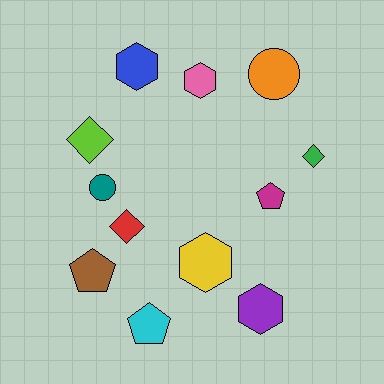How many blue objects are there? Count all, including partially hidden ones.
There is 1 blue object.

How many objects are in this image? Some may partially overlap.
There are 12 objects.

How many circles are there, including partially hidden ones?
There are 2 circles.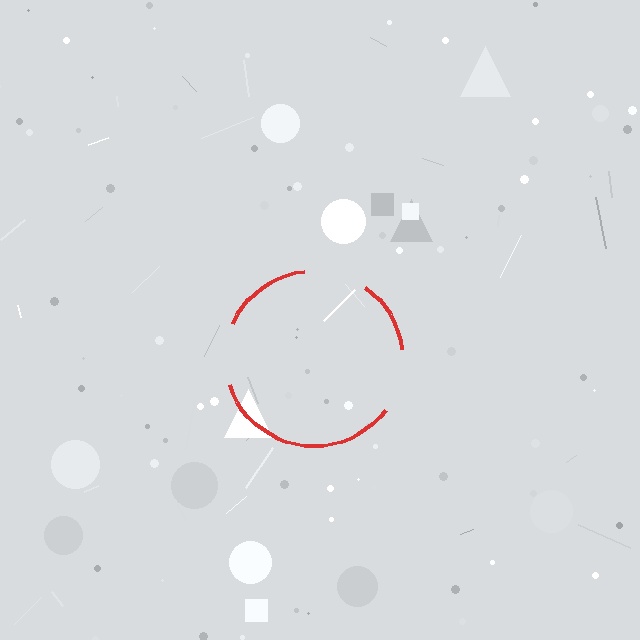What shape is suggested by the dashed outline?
The dashed outline suggests a circle.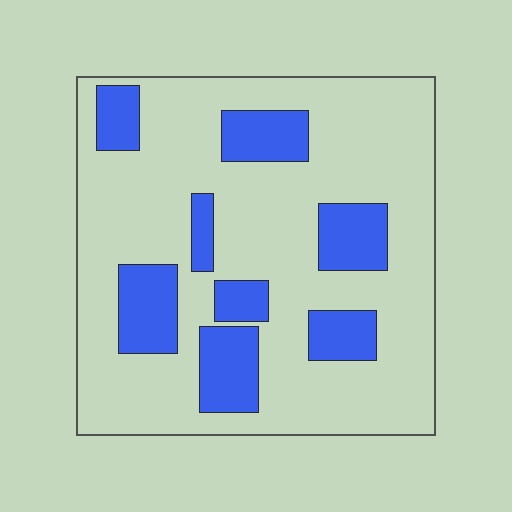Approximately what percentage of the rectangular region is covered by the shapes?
Approximately 25%.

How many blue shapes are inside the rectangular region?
8.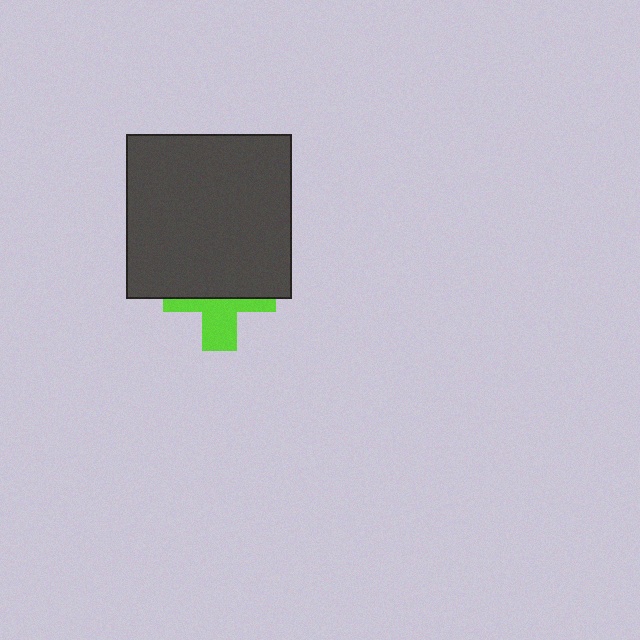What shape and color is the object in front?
The object in front is a dark gray square.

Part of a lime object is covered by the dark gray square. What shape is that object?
It is a cross.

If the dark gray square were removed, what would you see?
You would see the complete lime cross.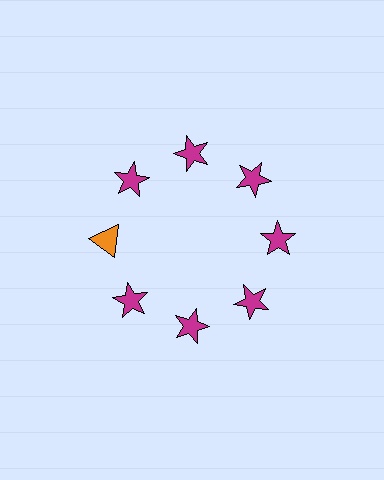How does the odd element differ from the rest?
It differs in both color (orange instead of magenta) and shape (triangle instead of star).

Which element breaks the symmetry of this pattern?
The orange triangle at roughly the 9 o'clock position breaks the symmetry. All other shapes are magenta stars.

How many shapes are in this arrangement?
There are 8 shapes arranged in a ring pattern.